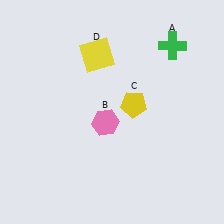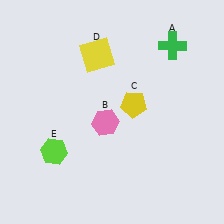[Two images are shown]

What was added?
A lime hexagon (E) was added in Image 2.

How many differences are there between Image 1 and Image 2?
There is 1 difference between the two images.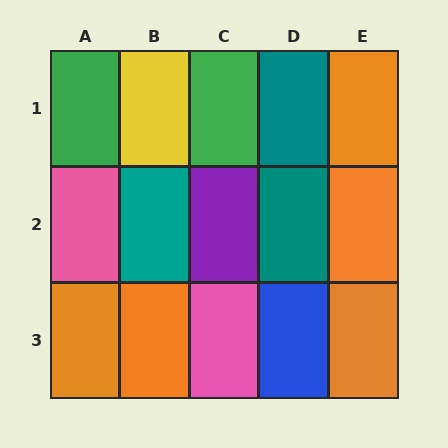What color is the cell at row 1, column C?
Green.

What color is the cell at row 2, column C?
Purple.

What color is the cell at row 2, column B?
Teal.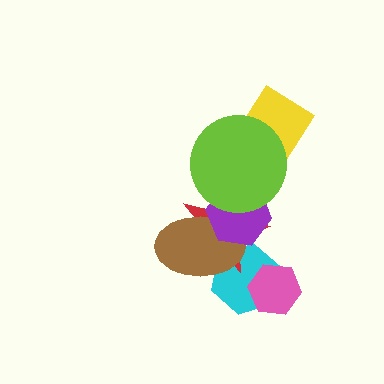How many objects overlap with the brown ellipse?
3 objects overlap with the brown ellipse.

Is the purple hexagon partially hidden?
Yes, it is partially covered by another shape.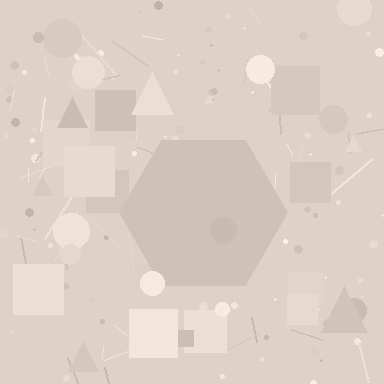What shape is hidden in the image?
A hexagon is hidden in the image.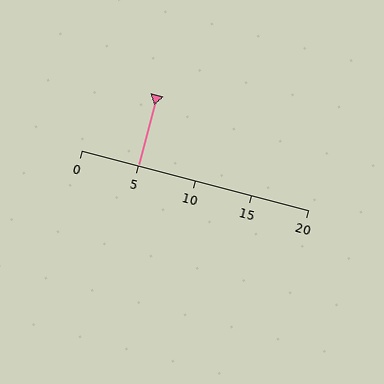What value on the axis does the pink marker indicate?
The marker indicates approximately 5.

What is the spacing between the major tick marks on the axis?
The major ticks are spaced 5 apart.